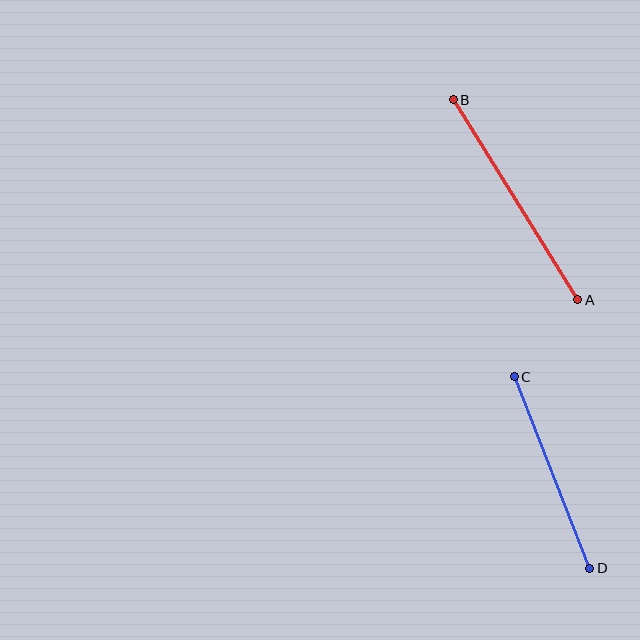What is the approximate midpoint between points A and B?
The midpoint is at approximately (515, 200) pixels.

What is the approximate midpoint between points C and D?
The midpoint is at approximately (552, 472) pixels.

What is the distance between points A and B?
The distance is approximately 235 pixels.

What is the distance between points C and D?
The distance is approximately 206 pixels.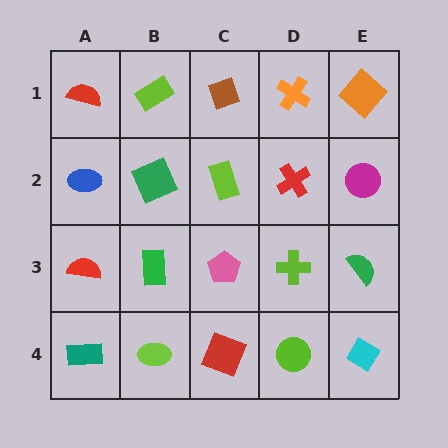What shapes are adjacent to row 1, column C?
A lime rectangle (row 2, column C), a lime rectangle (row 1, column B), an orange cross (row 1, column D).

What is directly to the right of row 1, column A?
A lime rectangle.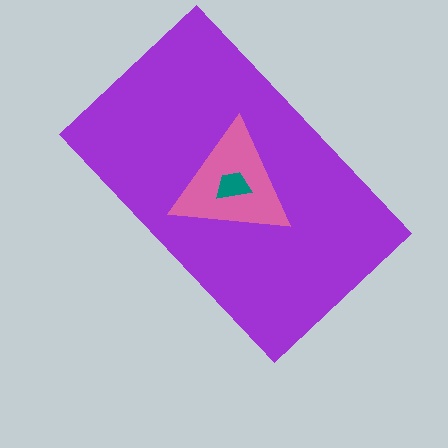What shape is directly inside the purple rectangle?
The pink triangle.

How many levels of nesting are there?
3.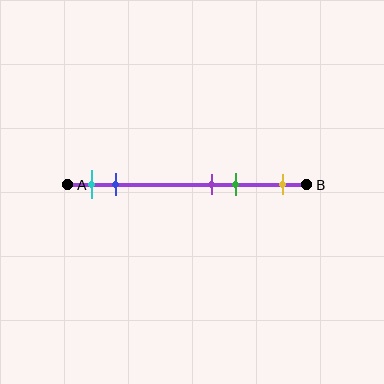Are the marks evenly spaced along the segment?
No, the marks are not evenly spaced.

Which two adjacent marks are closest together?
The purple and green marks are the closest adjacent pair.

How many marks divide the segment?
There are 5 marks dividing the segment.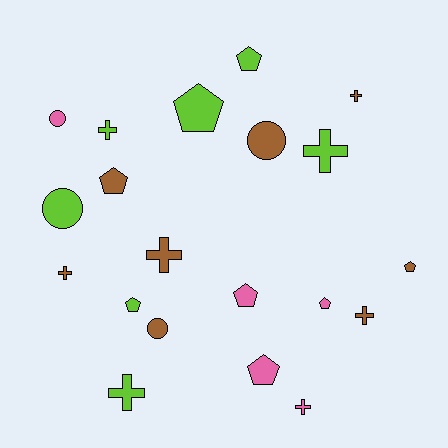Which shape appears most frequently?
Cross, with 8 objects.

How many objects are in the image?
There are 20 objects.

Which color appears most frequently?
Brown, with 8 objects.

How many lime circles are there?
There is 1 lime circle.